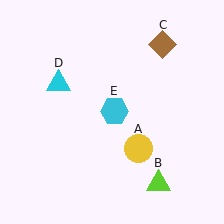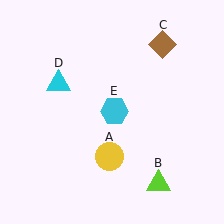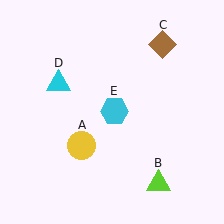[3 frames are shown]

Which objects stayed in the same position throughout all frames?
Lime triangle (object B) and brown diamond (object C) and cyan triangle (object D) and cyan hexagon (object E) remained stationary.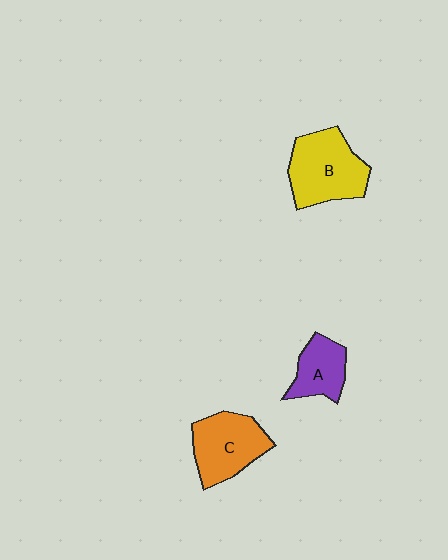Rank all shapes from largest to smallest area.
From largest to smallest: B (yellow), C (orange), A (purple).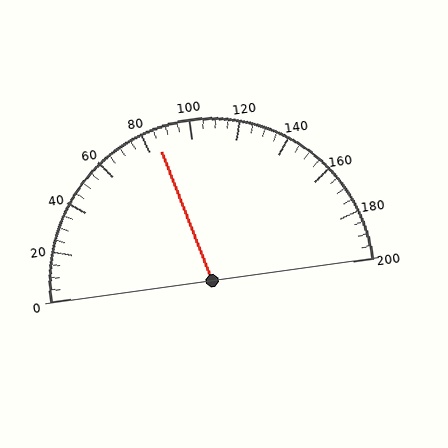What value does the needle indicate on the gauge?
The needle indicates approximately 85.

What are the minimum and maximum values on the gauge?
The gauge ranges from 0 to 200.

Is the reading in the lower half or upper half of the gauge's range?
The reading is in the lower half of the range (0 to 200).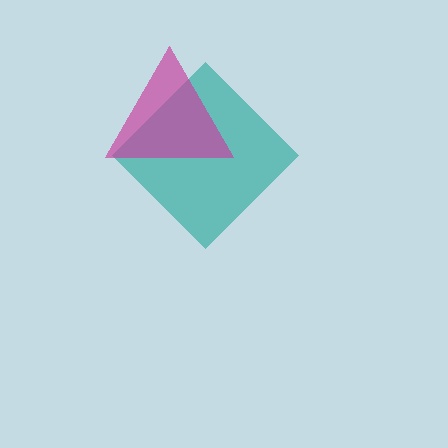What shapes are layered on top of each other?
The layered shapes are: a teal diamond, a magenta triangle.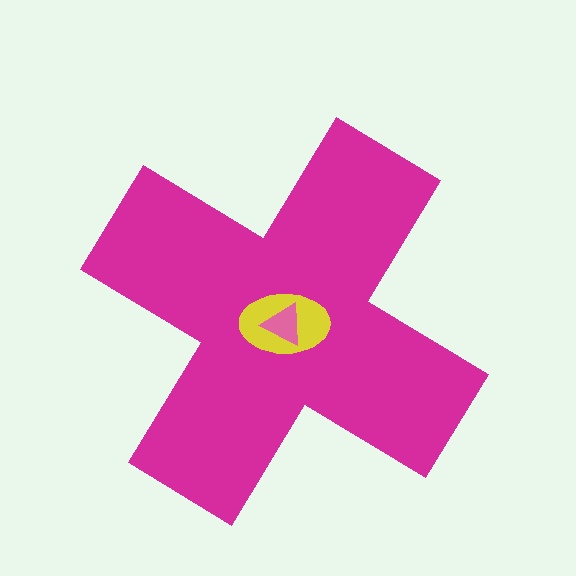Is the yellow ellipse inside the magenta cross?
Yes.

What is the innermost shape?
The pink triangle.